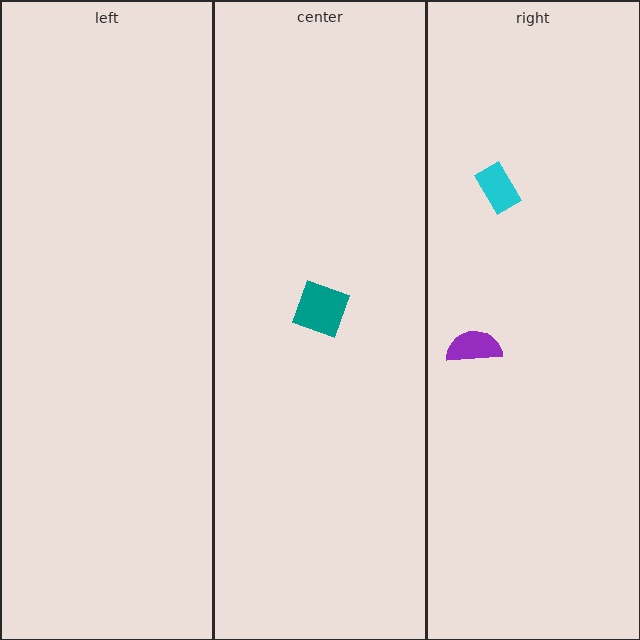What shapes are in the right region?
The purple semicircle, the cyan rectangle.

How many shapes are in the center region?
1.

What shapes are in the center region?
The teal diamond.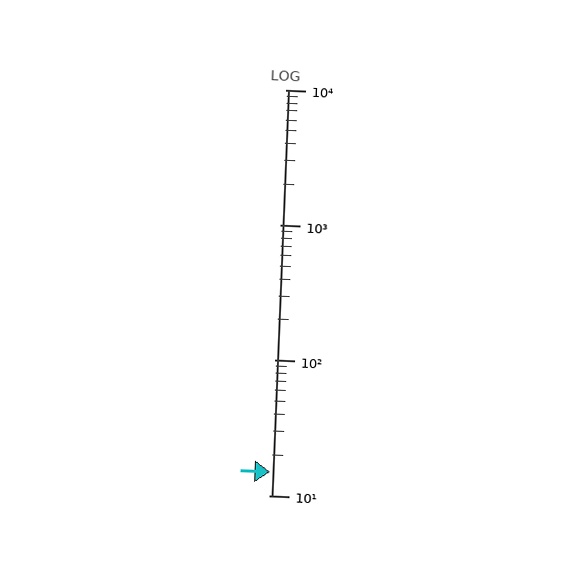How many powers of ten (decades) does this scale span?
The scale spans 3 decades, from 10 to 10000.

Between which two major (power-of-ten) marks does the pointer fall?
The pointer is between 10 and 100.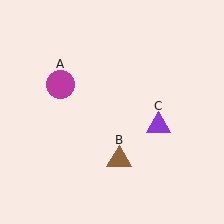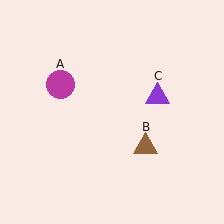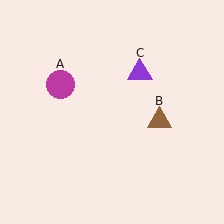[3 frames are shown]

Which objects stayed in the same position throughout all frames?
Magenta circle (object A) remained stationary.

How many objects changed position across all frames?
2 objects changed position: brown triangle (object B), purple triangle (object C).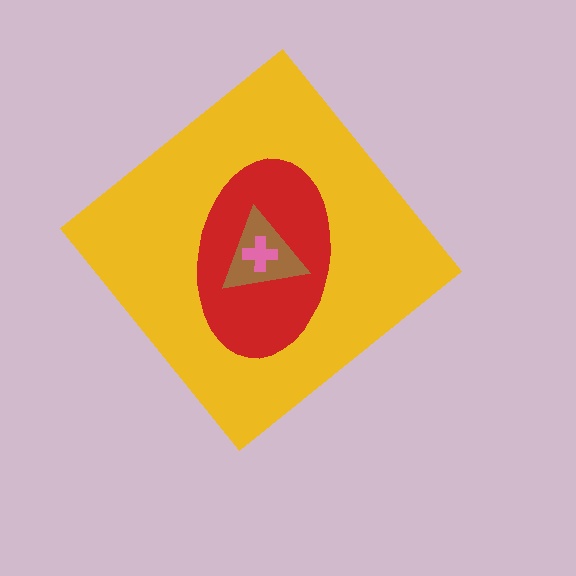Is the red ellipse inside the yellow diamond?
Yes.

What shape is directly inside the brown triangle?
The pink cross.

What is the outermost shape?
The yellow diamond.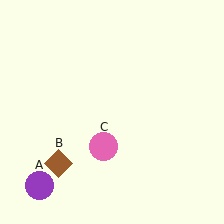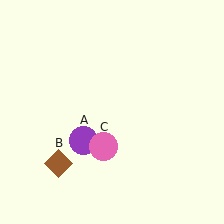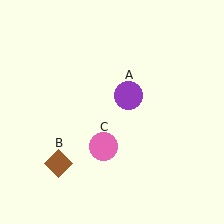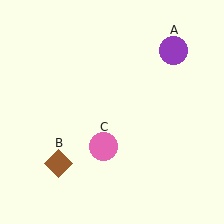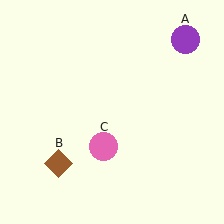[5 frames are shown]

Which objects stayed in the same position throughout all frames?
Brown diamond (object B) and pink circle (object C) remained stationary.